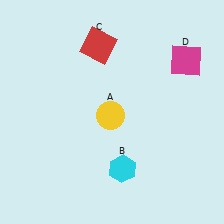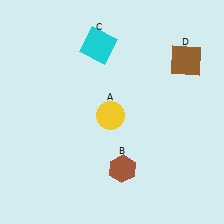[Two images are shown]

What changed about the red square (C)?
In Image 1, C is red. In Image 2, it changed to cyan.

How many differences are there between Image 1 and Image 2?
There are 3 differences between the two images.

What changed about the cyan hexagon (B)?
In Image 1, B is cyan. In Image 2, it changed to brown.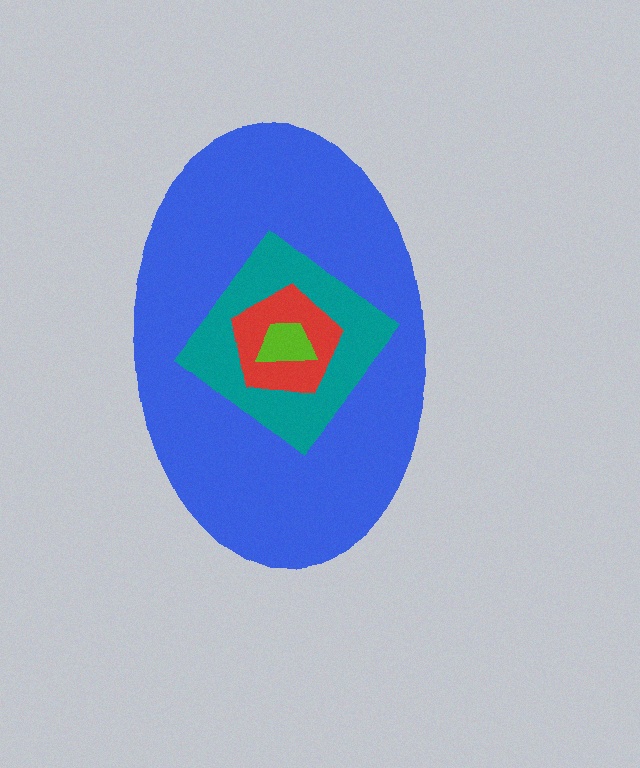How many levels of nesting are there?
4.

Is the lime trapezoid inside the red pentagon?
Yes.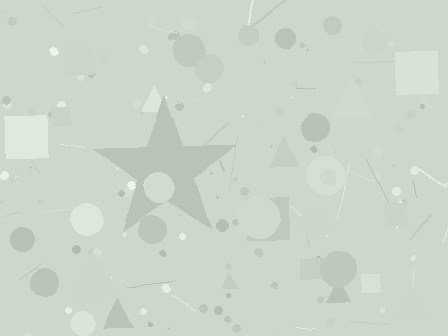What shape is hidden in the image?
A star is hidden in the image.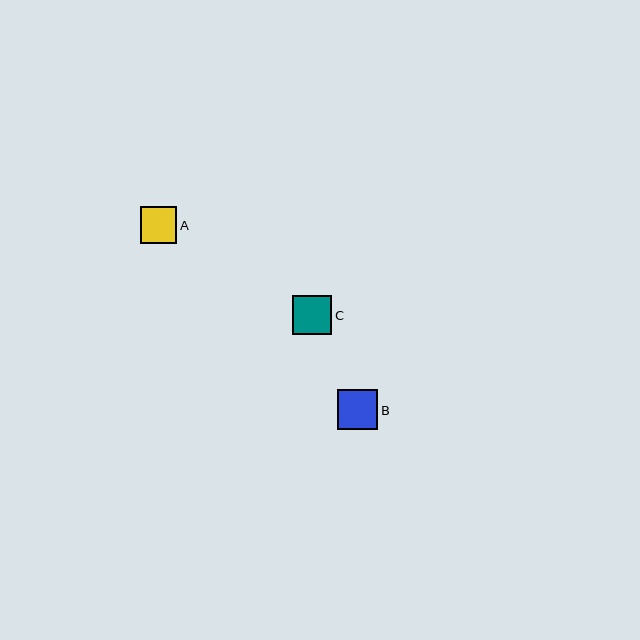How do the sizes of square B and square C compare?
Square B and square C are approximately the same size.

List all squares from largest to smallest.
From largest to smallest: B, C, A.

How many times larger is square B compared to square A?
Square B is approximately 1.1 times the size of square A.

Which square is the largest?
Square B is the largest with a size of approximately 40 pixels.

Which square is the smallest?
Square A is the smallest with a size of approximately 36 pixels.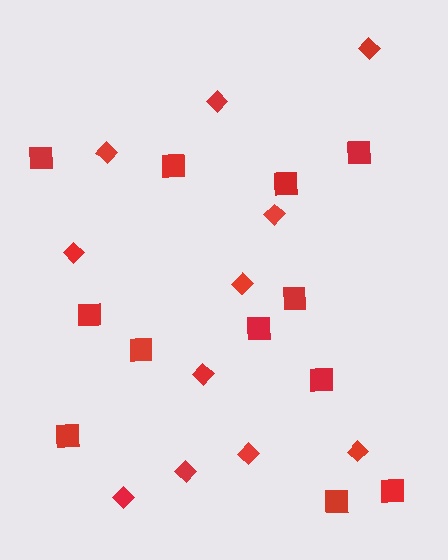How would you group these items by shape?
There are 2 groups: one group of diamonds (11) and one group of squares (12).